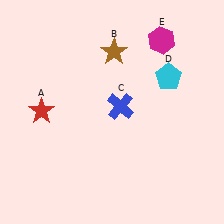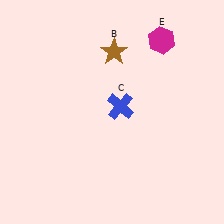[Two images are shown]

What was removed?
The cyan pentagon (D), the red star (A) were removed in Image 2.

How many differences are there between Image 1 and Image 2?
There are 2 differences between the two images.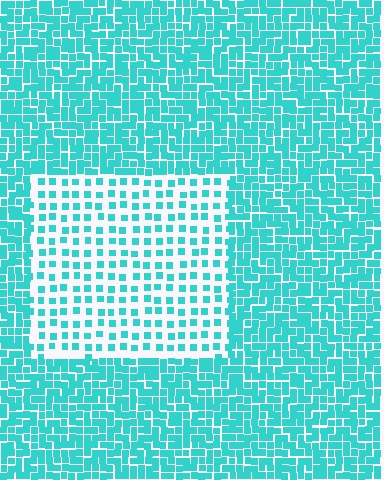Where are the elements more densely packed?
The elements are more densely packed outside the rectangle boundary.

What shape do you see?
I see a rectangle.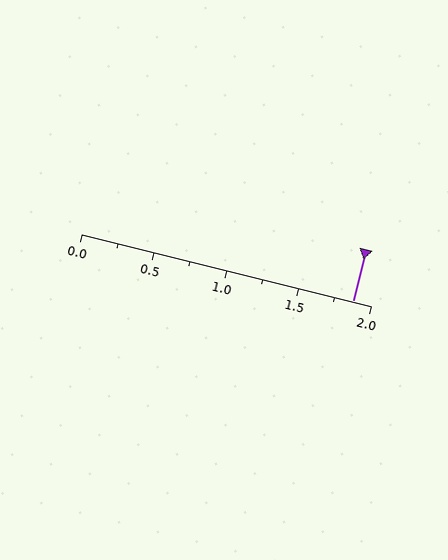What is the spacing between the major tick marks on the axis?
The major ticks are spaced 0.5 apart.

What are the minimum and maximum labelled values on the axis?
The axis runs from 0.0 to 2.0.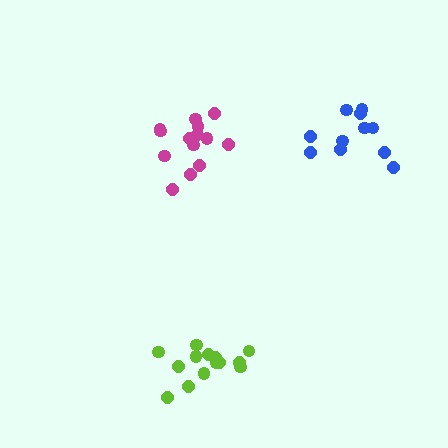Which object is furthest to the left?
The magenta cluster is leftmost.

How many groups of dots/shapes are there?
There are 3 groups.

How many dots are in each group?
Group 1: 14 dots, Group 2: 14 dots, Group 3: 11 dots (39 total).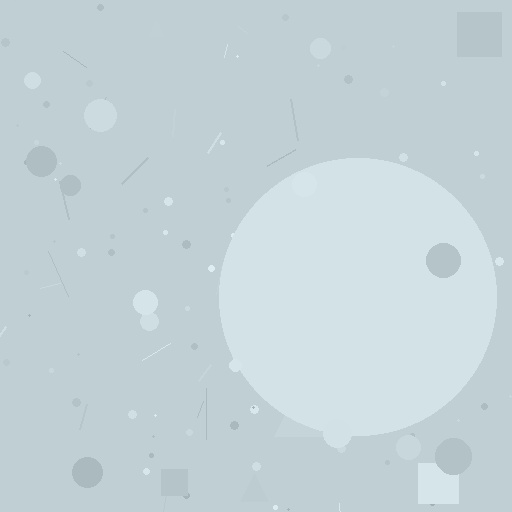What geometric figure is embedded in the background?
A circle is embedded in the background.